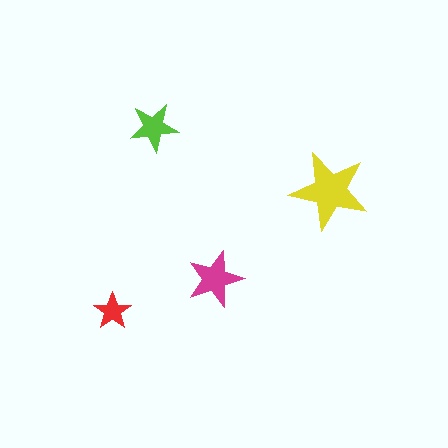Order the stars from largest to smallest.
the yellow one, the magenta one, the lime one, the red one.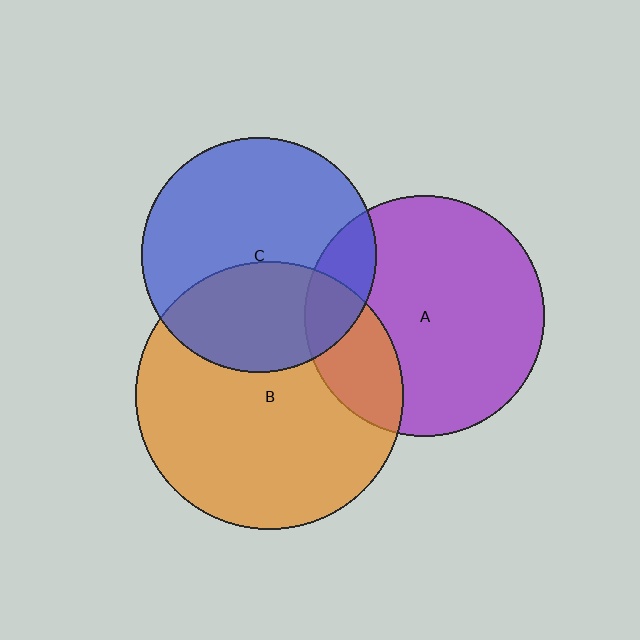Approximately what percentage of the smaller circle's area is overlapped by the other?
Approximately 35%.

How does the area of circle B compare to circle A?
Approximately 1.2 times.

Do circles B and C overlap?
Yes.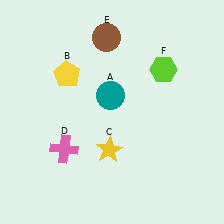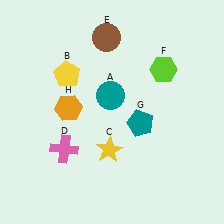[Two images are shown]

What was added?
A teal pentagon (G), an orange hexagon (H) were added in Image 2.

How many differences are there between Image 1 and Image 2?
There are 2 differences between the two images.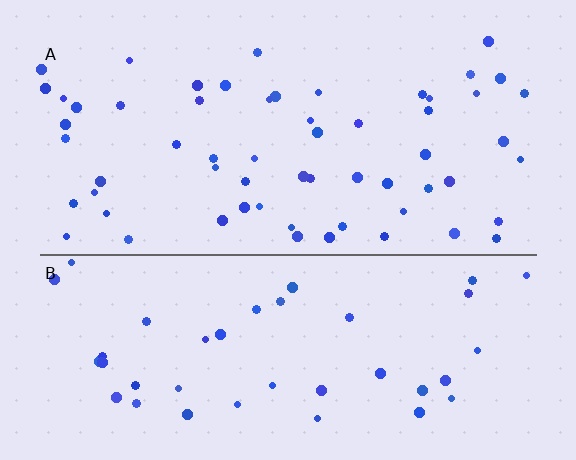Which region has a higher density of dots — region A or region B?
A (the top).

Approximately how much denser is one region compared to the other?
Approximately 1.5× — region A over region B.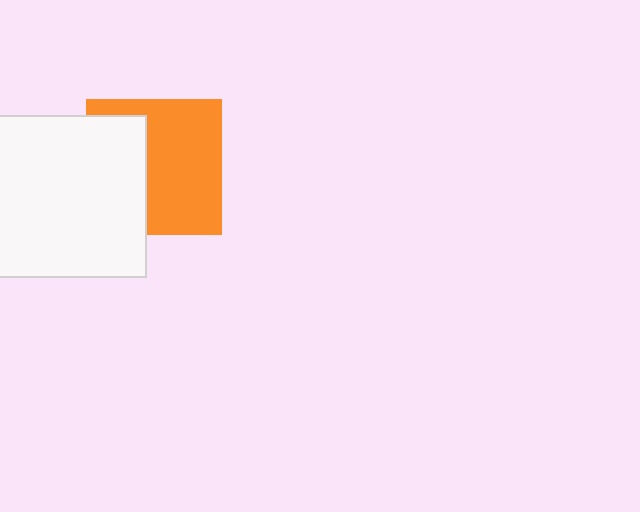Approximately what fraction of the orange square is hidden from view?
Roughly 40% of the orange square is hidden behind the white rectangle.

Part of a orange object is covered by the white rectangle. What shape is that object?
It is a square.